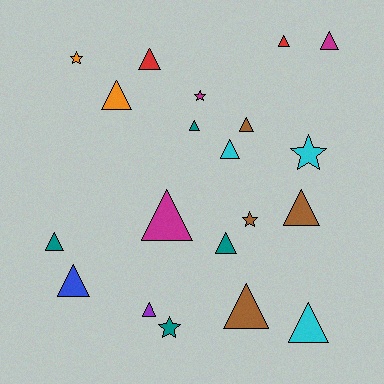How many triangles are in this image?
There are 15 triangles.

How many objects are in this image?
There are 20 objects.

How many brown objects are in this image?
There are 4 brown objects.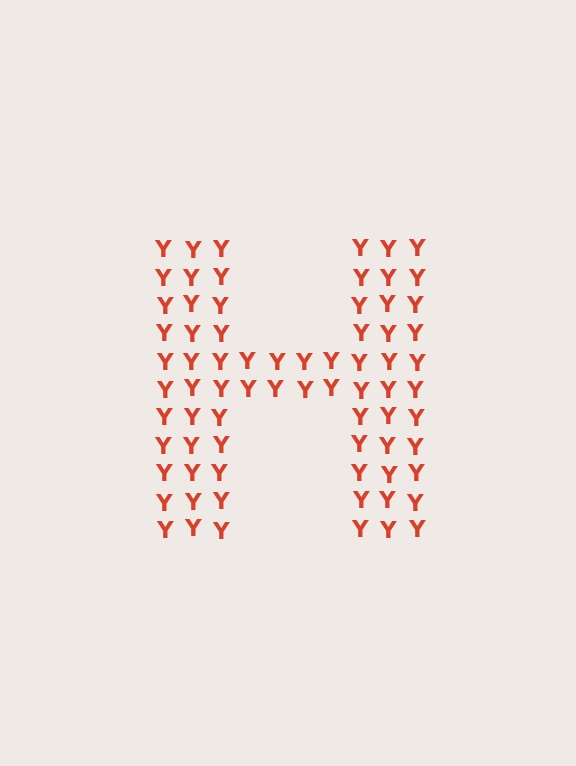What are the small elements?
The small elements are letter Y's.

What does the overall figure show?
The overall figure shows the letter H.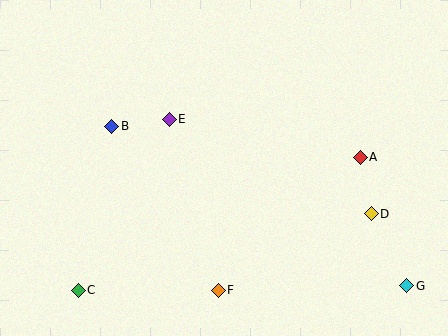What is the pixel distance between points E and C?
The distance between E and C is 194 pixels.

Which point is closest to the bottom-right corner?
Point G is closest to the bottom-right corner.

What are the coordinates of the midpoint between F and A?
The midpoint between F and A is at (289, 224).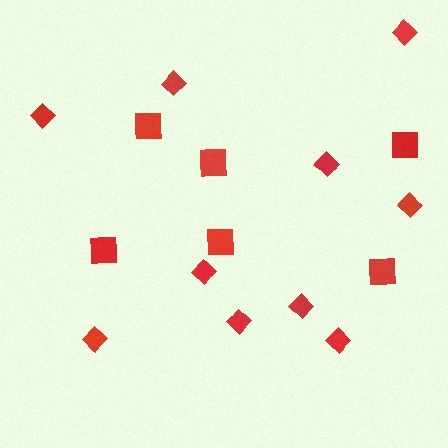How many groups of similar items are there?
There are 2 groups: one group of diamonds (10) and one group of squares (6).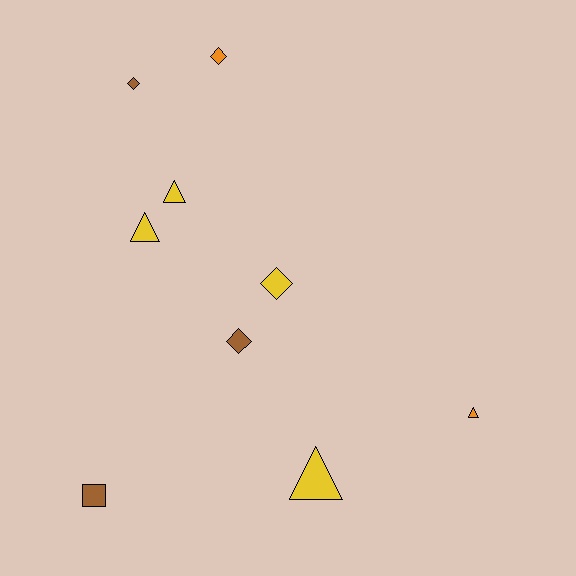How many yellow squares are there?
There are no yellow squares.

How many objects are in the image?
There are 9 objects.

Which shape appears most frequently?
Triangle, with 4 objects.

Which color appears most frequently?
Yellow, with 4 objects.